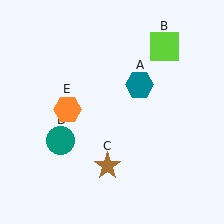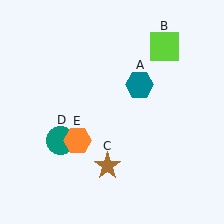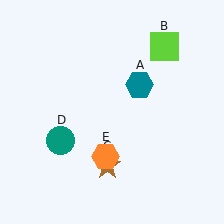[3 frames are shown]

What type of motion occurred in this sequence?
The orange hexagon (object E) rotated counterclockwise around the center of the scene.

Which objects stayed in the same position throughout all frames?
Teal hexagon (object A) and lime square (object B) and brown star (object C) and teal circle (object D) remained stationary.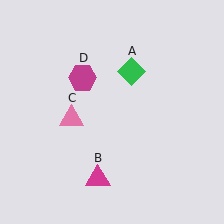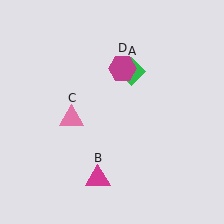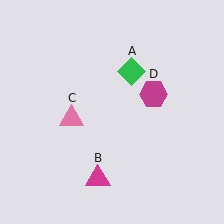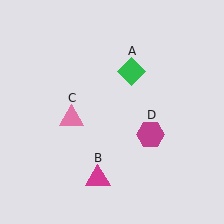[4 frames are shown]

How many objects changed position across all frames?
1 object changed position: magenta hexagon (object D).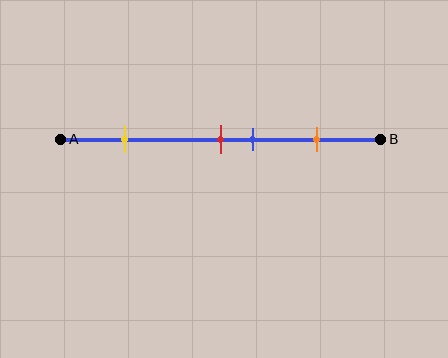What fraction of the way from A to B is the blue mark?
The blue mark is approximately 60% (0.6) of the way from A to B.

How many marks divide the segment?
There are 4 marks dividing the segment.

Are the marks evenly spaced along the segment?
No, the marks are not evenly spaced.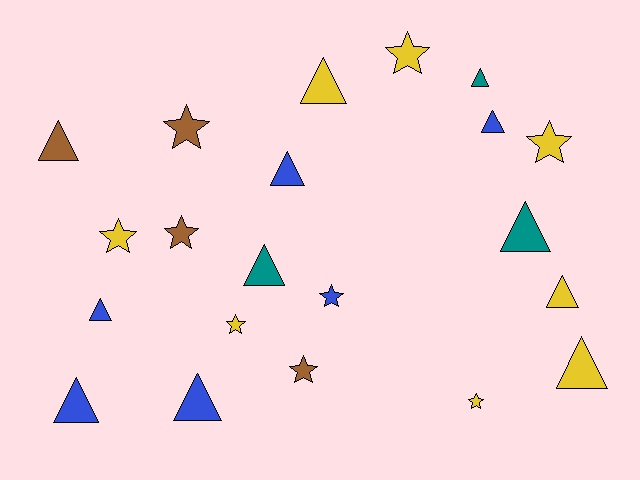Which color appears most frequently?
Yellow, with 8 objects.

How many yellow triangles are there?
There are 3 yellow triangles.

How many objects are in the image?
There are 21 objects.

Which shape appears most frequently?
Triangle, with 12 objects.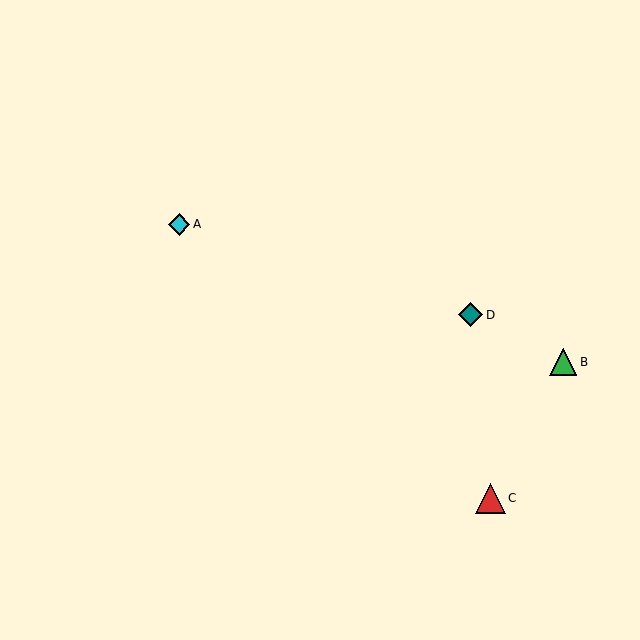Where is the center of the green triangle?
The center of the green triangle is at (563, 362).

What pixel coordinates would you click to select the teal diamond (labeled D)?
Click at (471, 315) to select the teal diamond D.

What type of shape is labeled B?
Shape B is a green triangle.